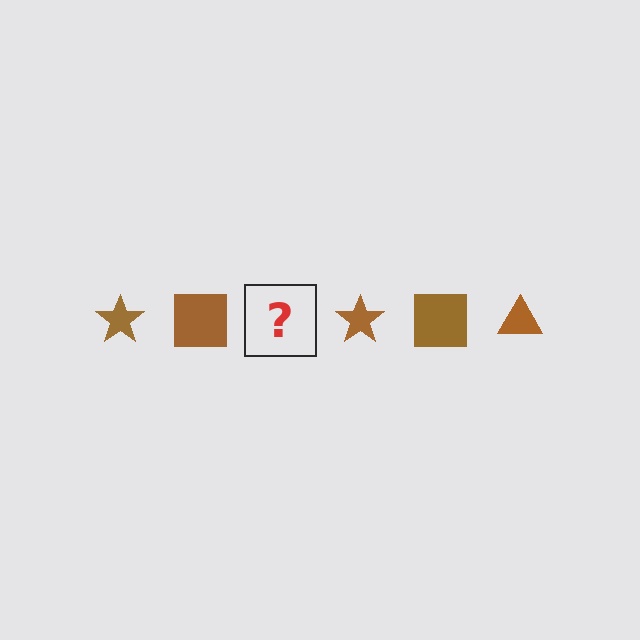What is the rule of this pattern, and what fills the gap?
The rule is that the pattern cycles through star, square, triangle shapes in brown. The gap should be filled with a brown triangle.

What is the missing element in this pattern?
The missing element is a brown triangle.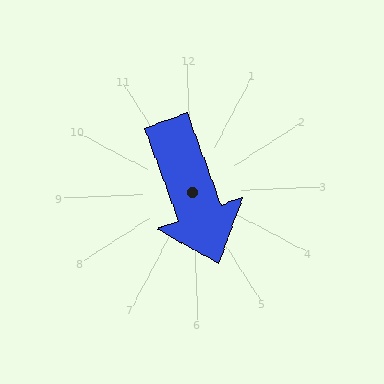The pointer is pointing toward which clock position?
Roughly 5 o'clock.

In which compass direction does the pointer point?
South.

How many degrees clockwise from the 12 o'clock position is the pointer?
Approximately 162 degrees.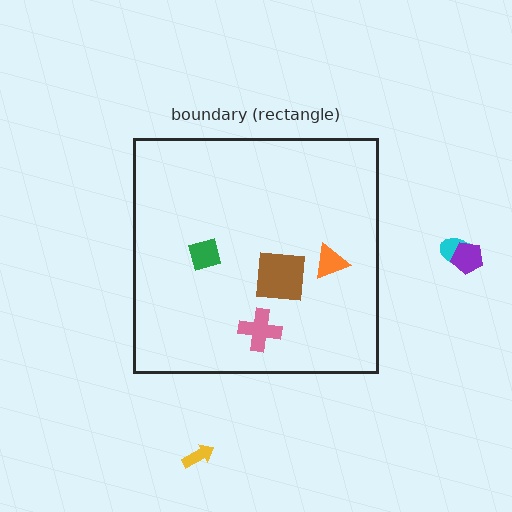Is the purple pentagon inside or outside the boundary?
Outside.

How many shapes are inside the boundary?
4 inside, 3 outside.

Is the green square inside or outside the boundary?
Inside.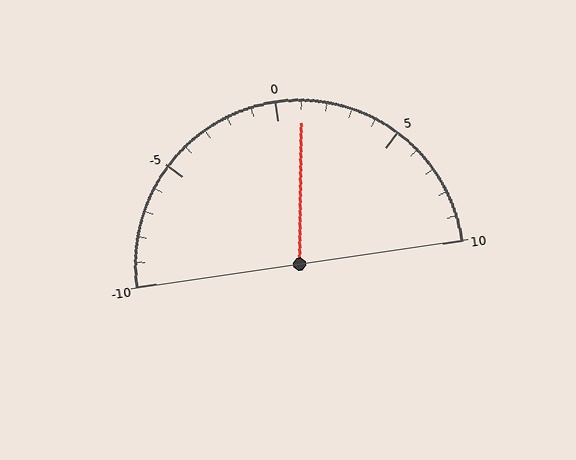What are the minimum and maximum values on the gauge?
The gauge ranges from -10 to 10.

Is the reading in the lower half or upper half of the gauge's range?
The reading is in the upper half of the range (-10 to 10).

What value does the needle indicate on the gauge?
The needle indicates approximately 1.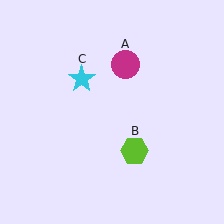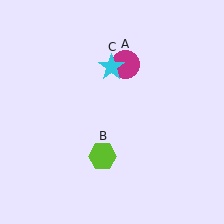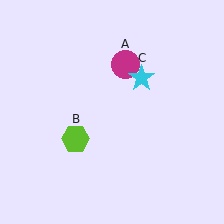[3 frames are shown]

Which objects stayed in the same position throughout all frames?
Magenta circle (object A) remained stationary.